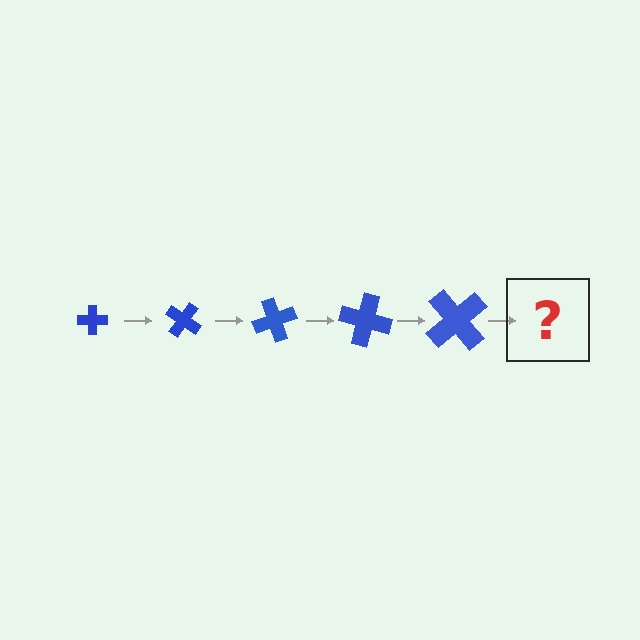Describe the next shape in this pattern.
It should be a cross, larger than the previous one and rotated 175 degrees from the start.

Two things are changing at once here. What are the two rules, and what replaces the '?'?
The two rules are that the cross grows larger each step and it rotates 35 degrees each step. The '?' should be a cross, larger than the previous one and rotated 175 degrees from the start.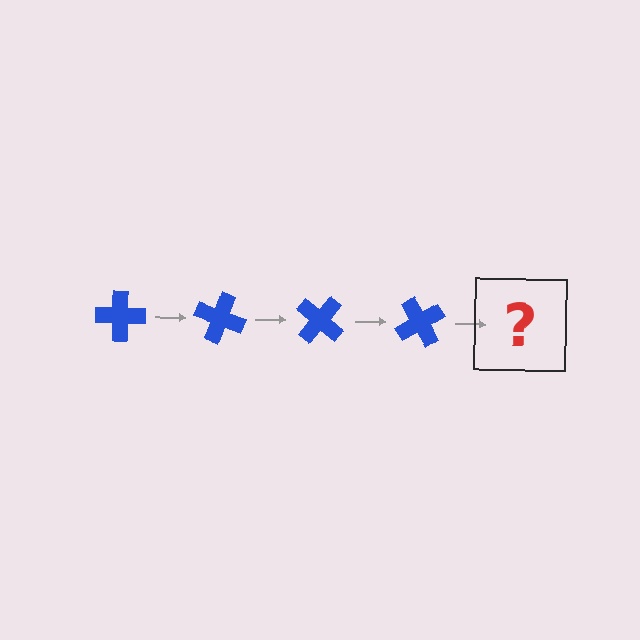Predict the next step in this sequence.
The next step is a blue cross rotated 80 degrees.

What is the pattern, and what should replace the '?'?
The pattern is that the cross rotates 20 degrees each step. The '?' should be a blue cross rotated 80 degrees.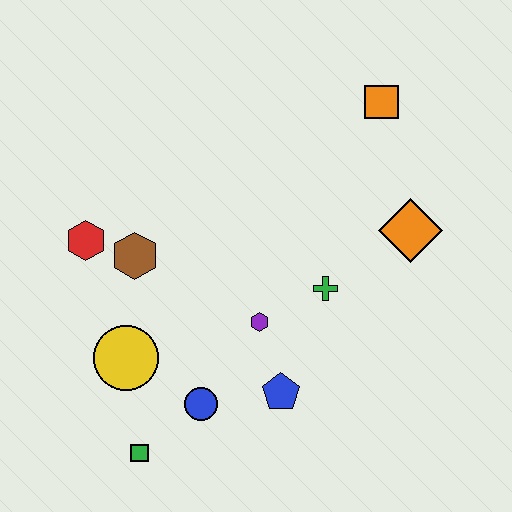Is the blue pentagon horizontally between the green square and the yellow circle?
No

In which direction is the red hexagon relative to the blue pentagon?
The red hexagon is to the left of the blue pentagon.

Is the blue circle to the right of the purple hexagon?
No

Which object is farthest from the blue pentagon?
The orange square is farthest from the blue pentagon.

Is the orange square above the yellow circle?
Yes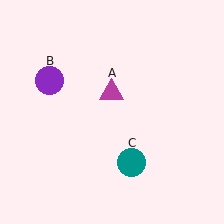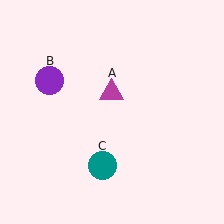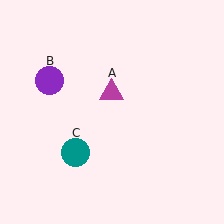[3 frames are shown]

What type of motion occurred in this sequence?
The teal circle (object C) rotated clockwise around the center of the scene.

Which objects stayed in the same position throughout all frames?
Magenta triangle (object A) and purple circle (object B) remained stationary.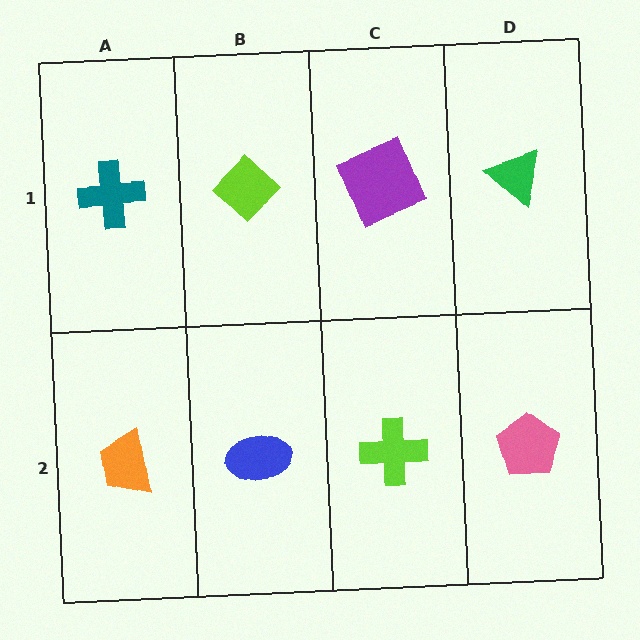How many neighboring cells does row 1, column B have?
3.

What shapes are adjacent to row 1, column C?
A lime cross (row 2, column C), a lime diamond (row 1, column B), a green triangle (row 1, column D).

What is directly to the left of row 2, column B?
An orange trapezoid.